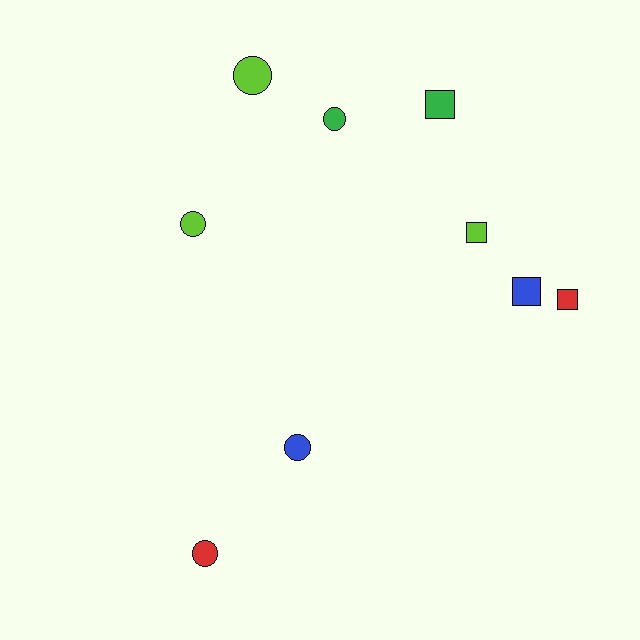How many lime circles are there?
There are 2 lime circles.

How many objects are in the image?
There are 9 objects.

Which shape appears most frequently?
Circle, with 5 objects.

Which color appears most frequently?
Lime, with 3 objects.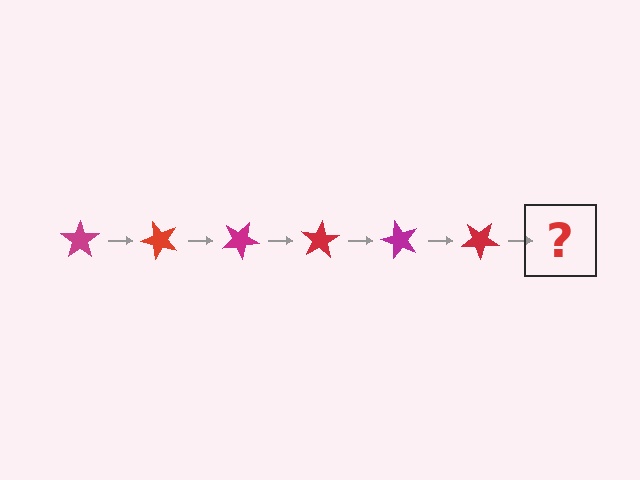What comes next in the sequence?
The next element should be a magenta star, rotated 300 degrees from the start.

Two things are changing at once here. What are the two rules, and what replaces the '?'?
The two rules are that it rotates 50 degrees each step and the color cycles through magenta and red. The '?' should be a magenta star, rotated 300 degrees from the start.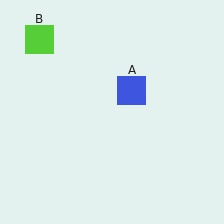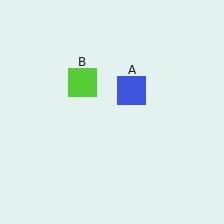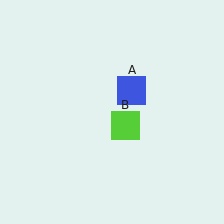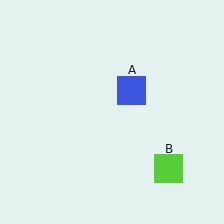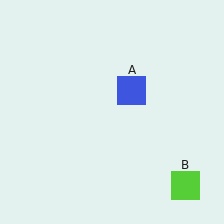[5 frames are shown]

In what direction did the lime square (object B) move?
The lime square (object B) moved down and to the right.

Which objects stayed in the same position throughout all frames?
Blue square (object A) remained stationary.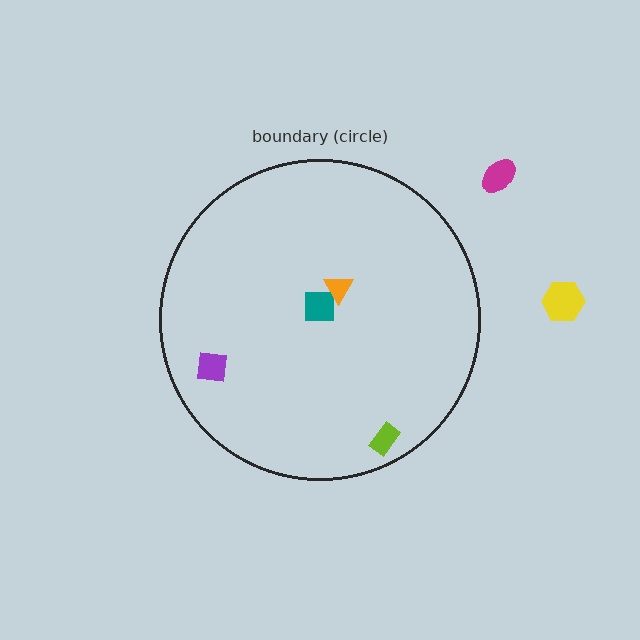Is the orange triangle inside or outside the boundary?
Inside.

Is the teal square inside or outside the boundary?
Inside.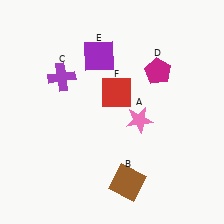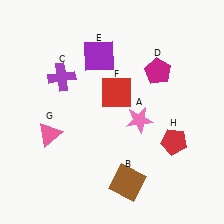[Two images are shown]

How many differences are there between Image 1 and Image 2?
There are 2 differences between the two images.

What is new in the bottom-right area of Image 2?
A red pentagon (H) was added in the bottom-right area of Image 2.